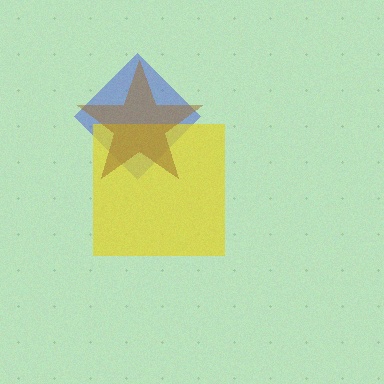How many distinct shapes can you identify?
There are 3 distinct shapes: a blue diamond, a yellow square, a brown star.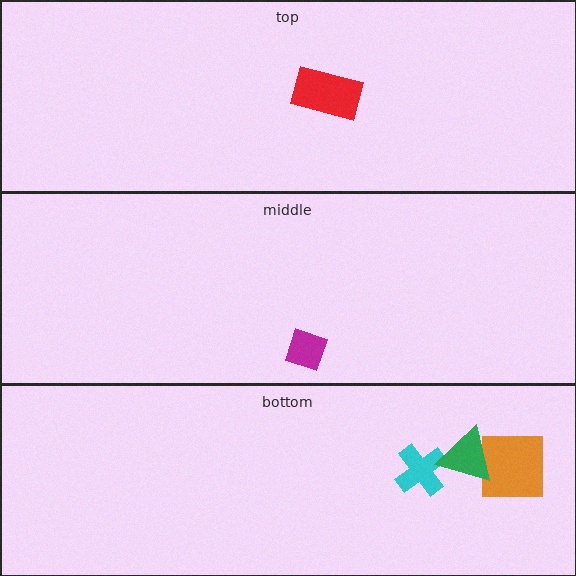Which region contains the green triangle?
The bottom region.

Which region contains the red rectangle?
The top region.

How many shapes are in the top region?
1.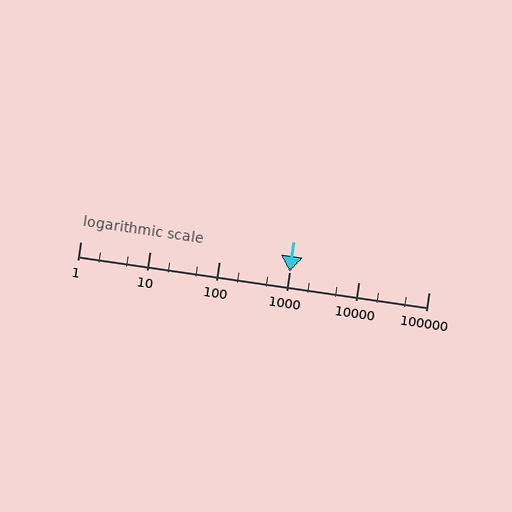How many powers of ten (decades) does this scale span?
The scale spans 5 decades, from 1 to 100000.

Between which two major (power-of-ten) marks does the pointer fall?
The pointer is between 1000 and 10000.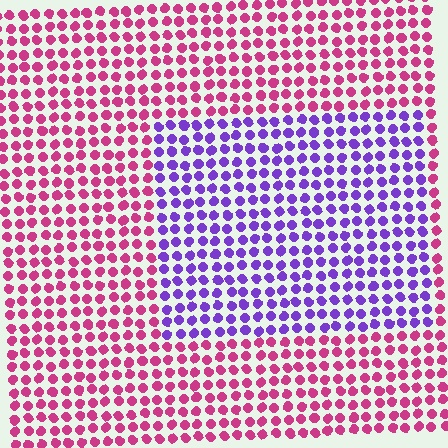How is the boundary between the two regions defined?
The boundary is defined purely by a slight shift in hue (about 61 degrees). Spacing, size, and orientation are identical on both sides.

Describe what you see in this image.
The image is filled with small magenta elements in a uniform arrangement. A rectangle-shaped region is visible where the elements are tinted to a slightly different hue, forming a subtle color boundary.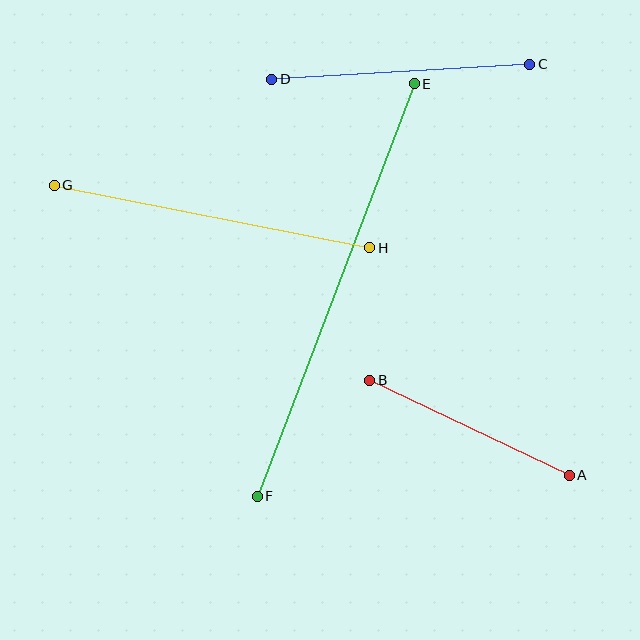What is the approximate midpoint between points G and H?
The midpoint is at approximately (212, 217) pixels.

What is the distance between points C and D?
The distance is approximately 258 pixels.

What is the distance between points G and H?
The distance is approximately 321 pixels.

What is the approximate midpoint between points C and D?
The midpoint is at approximately (401, 72) pixels.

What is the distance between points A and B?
The distance is approximately 221 pixels.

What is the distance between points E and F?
The distance is approximately 441 pixels.